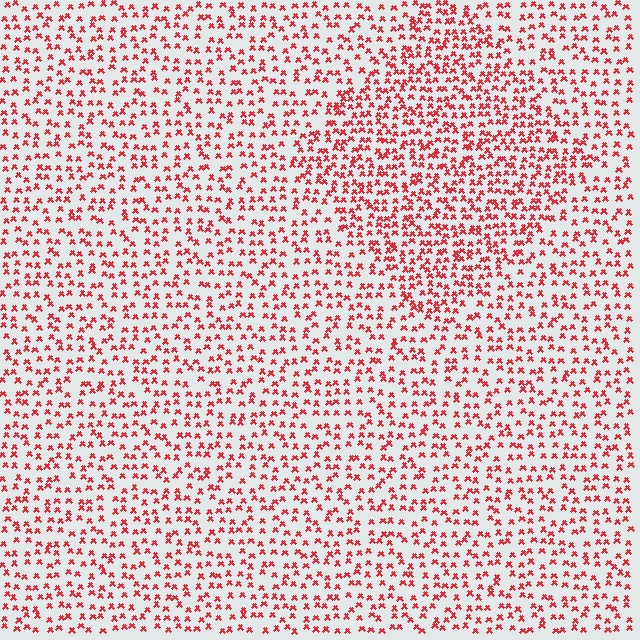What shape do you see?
I see a diamond.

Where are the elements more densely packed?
The elements are more densely packed inside the diamond boundary.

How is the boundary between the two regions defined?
The boundary is defined by a change in element density (approximately 1.6x ratio). All elements are the same color, size, and shape.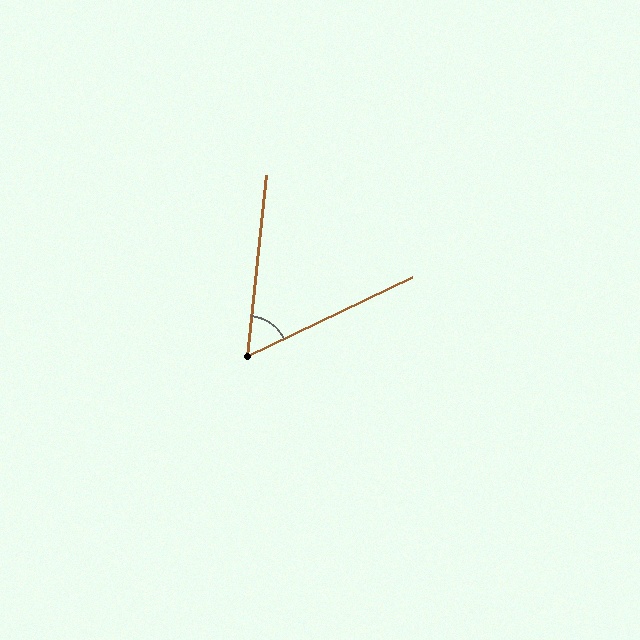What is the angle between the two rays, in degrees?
Approximately 58 degrees.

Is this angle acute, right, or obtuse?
It is acute.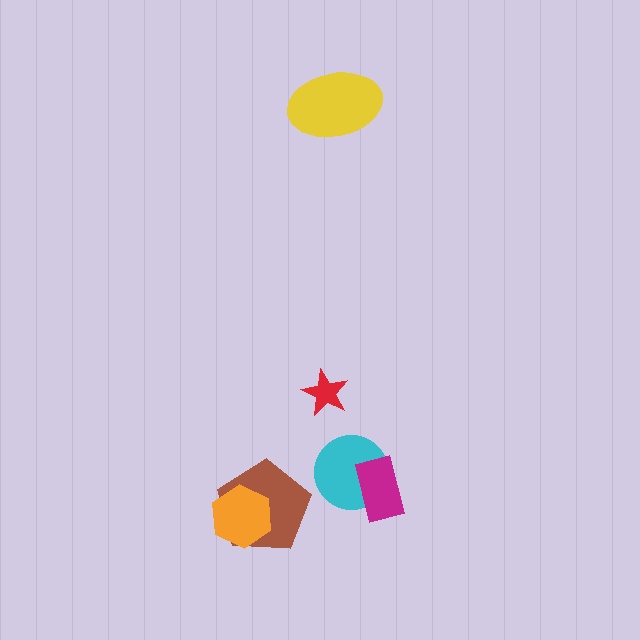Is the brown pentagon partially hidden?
Yes, it is partially covered by another shape.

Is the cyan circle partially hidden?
Yes, it is partially covered by another shape.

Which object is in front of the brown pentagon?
The orange hexagon is in front of the brown pentagon.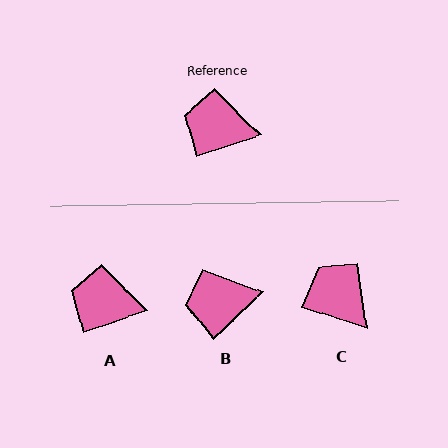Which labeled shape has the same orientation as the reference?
A.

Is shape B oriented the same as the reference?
No, it is off by about 24 degrees.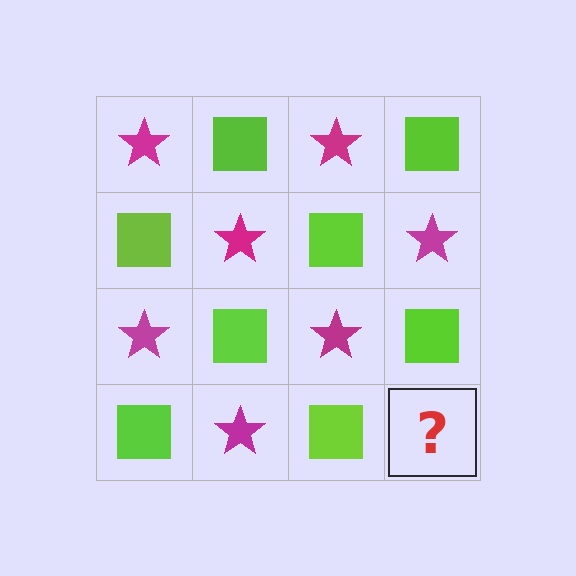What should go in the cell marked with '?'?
The missing cell should contain a magenta star.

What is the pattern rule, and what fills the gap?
The rule is that it alternates magenta star and lime square in a checkerboard pattern. The gap should be filled with a magenta star.